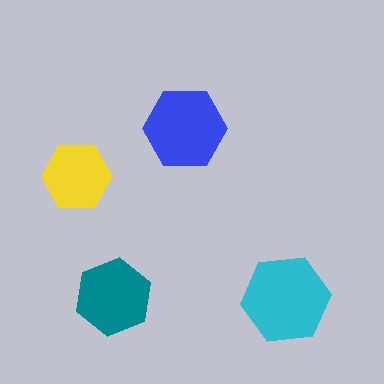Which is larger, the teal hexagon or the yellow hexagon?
The teal one.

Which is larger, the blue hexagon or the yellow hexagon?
The blue one.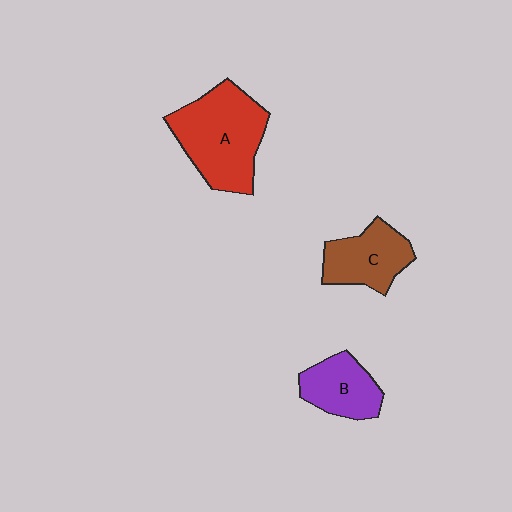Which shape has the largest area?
Shape A (red).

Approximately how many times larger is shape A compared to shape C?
Approximately 1.6 times.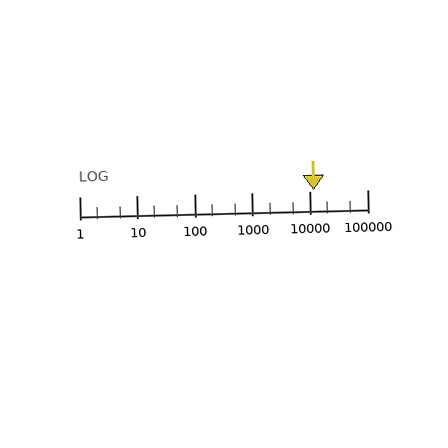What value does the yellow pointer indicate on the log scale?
The pointer indicates approximately 12000.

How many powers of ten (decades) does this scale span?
The scale spans 5 decades, from 1 to 100000.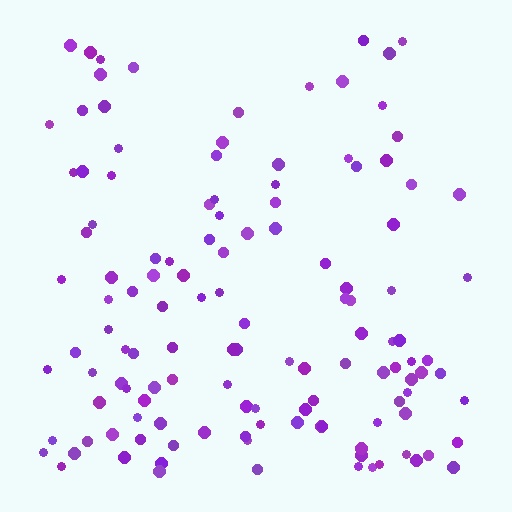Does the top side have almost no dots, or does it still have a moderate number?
Still a moderate number, just noticeably fewer than the bottom.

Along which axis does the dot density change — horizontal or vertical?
Vertical.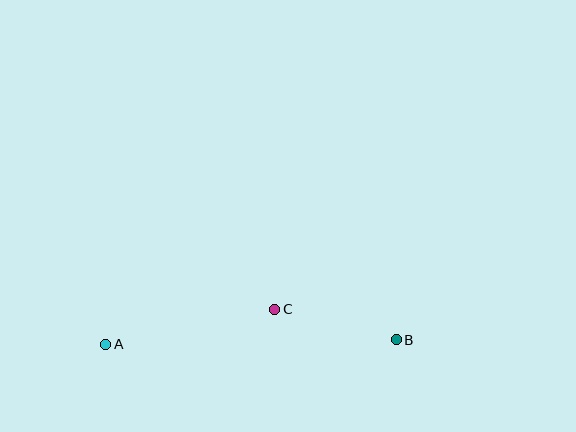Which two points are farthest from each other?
Points A and B are farthest from each other.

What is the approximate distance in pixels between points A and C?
The distance between A and C is approximately 173 pixels.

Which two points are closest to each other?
Points B and C are closest to each other.